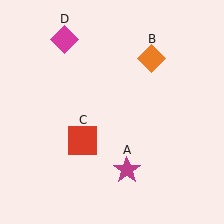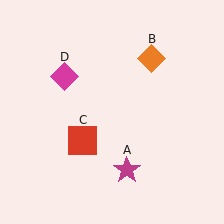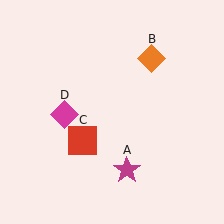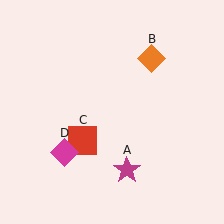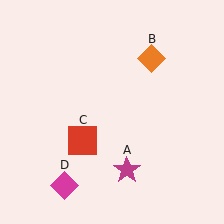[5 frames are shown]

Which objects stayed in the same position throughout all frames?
Magenta star (object A) and orange diamond (object B) and red square (object C) remained stationary.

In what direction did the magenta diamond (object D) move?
The magenta diamond (object D) moved down.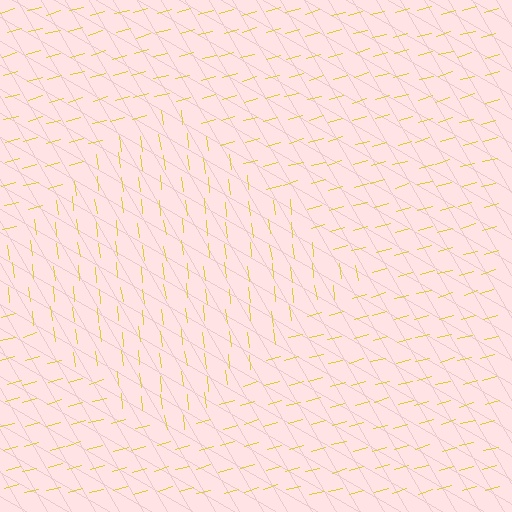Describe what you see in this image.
The image is filled with small yellow line segments. A diamond region in the image has lines oriented differently from the surrounding lines, creating a visible texture boundary.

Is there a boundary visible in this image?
Yes, there is a texture boundary formed by a change in line orientation.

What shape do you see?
I see a diamond.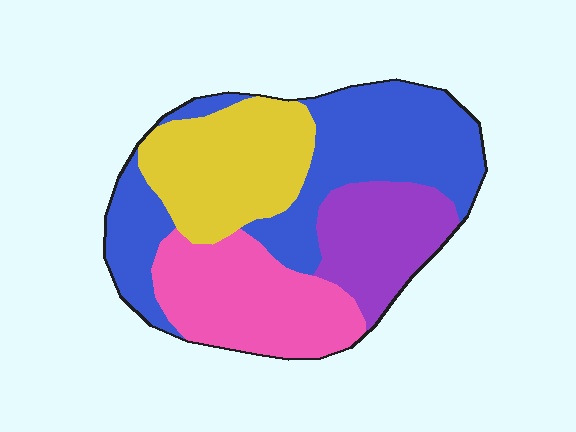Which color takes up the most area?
Blue, at roughly 35%.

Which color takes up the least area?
Purple, at roughly 15%.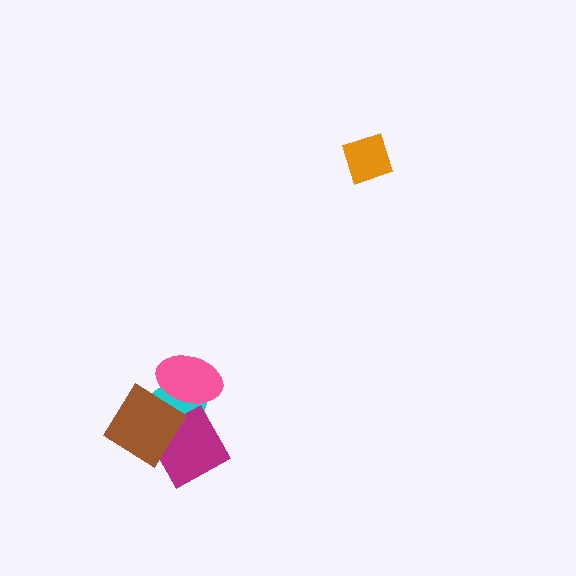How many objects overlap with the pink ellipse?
3 objects overlap with the pink ellipse.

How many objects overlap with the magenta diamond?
3 objects overlap with the magenta diamond.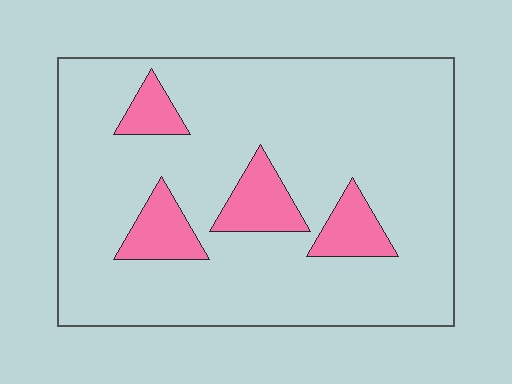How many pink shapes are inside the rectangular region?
4.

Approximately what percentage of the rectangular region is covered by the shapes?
Approximately 15%.